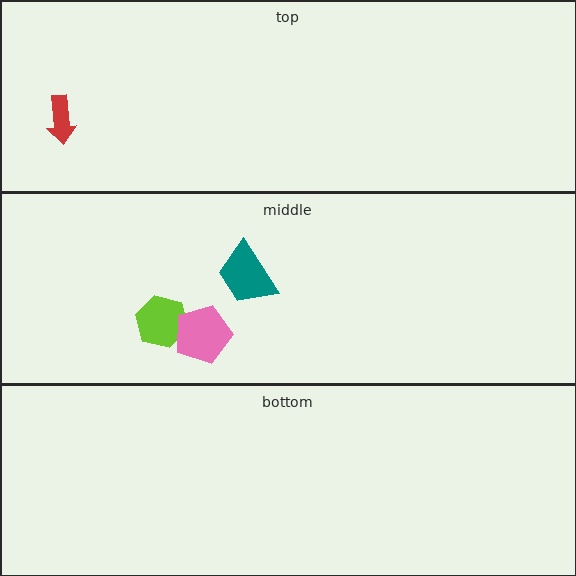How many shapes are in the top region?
1.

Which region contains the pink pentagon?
The middle region.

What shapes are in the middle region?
The lime hexagon, the pink pentagon, the teal trapezoid.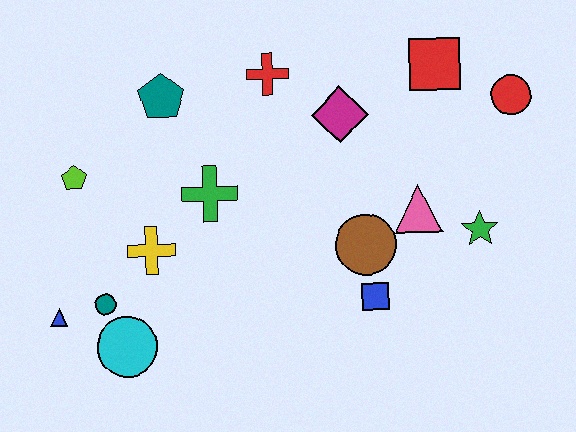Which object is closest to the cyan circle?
The teal circle is closest to the cyan circle.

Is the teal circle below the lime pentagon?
Yes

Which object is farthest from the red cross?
The blue triangle is farthest from the red cross.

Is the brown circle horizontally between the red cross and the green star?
Yes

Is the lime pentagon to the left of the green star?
Yes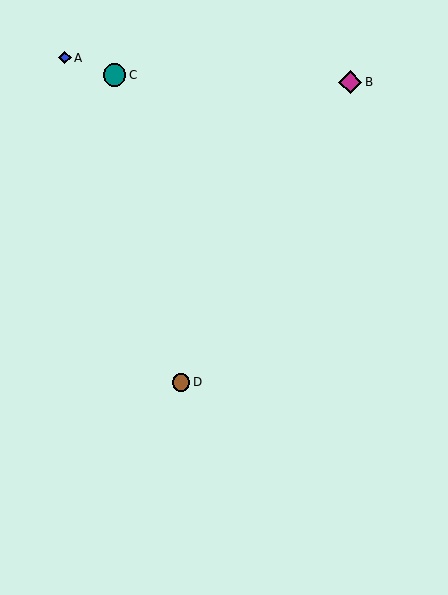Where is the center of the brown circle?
The center of the brown circle is at (181, 382).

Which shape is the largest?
The magenta diamond (labeled B) is the largest.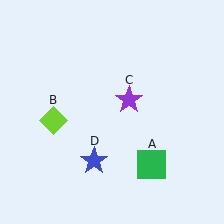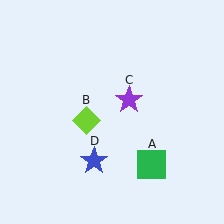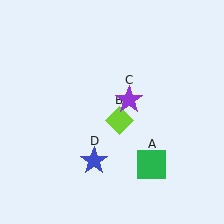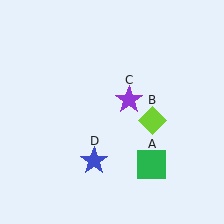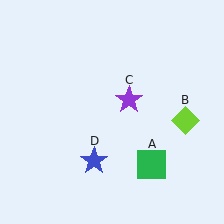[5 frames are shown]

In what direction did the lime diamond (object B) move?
The lime diamond (object B) moved right.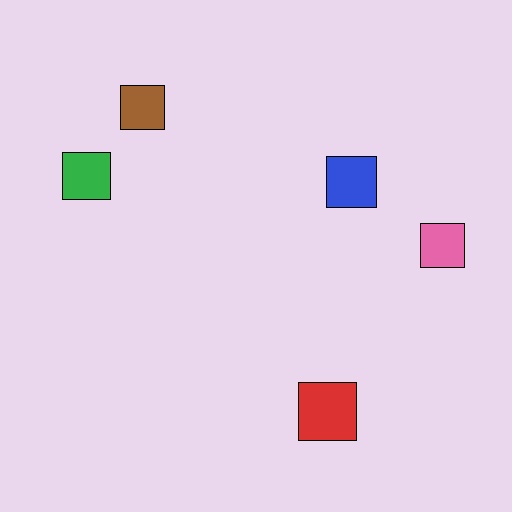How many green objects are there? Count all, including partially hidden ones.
There is 1 green object.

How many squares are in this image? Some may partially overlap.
There are 5 squares.